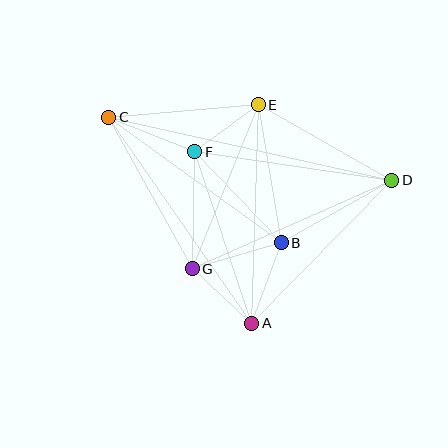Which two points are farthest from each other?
Points C and D are farthest from each other.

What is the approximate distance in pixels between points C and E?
The distance between C and E is approximately 150 pixels.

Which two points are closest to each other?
Points E and F are closest to each other.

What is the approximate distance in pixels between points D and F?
The distance between D and F is approximately 199 pixels.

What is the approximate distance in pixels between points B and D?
The distance between B and D is approximately 127 pixels.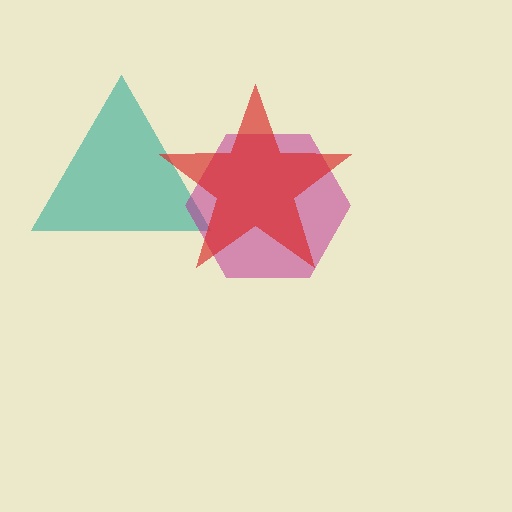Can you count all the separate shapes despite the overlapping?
Yes, there are 3 separate shapes.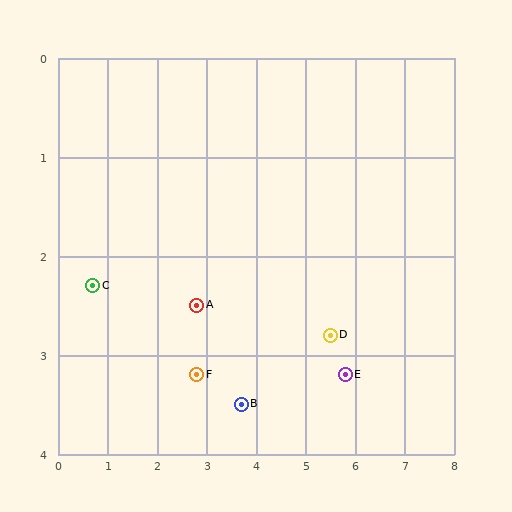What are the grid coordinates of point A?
Point A is at approximately (2.8, 2.5).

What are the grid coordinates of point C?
Point C is at approximately (0.7, 2.3).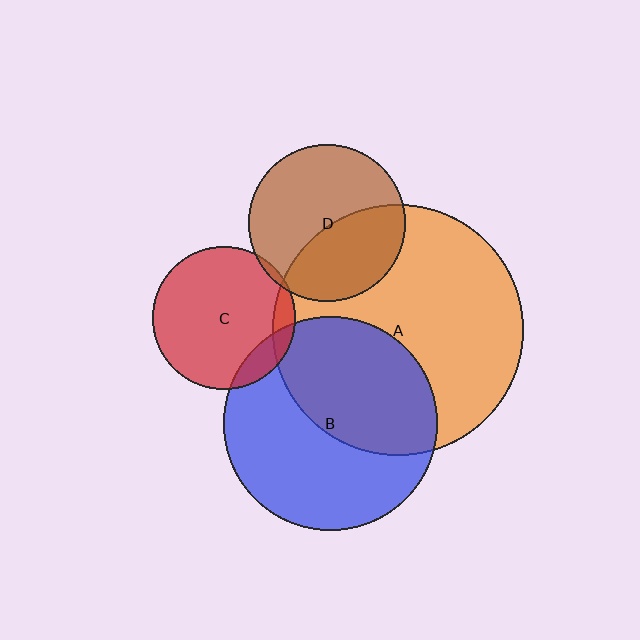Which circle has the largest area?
Circle A (orange).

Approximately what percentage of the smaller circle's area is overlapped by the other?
Approximately 10%.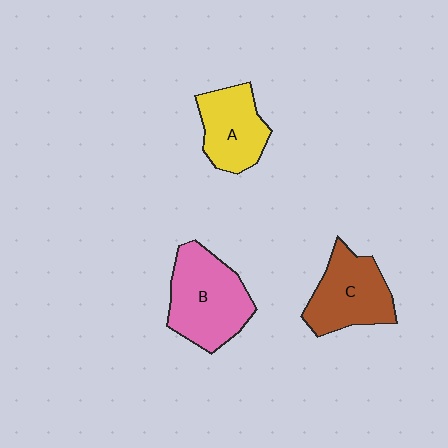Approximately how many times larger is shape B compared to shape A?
Approximately 1.4 times.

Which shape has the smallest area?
Shape A (yellow).